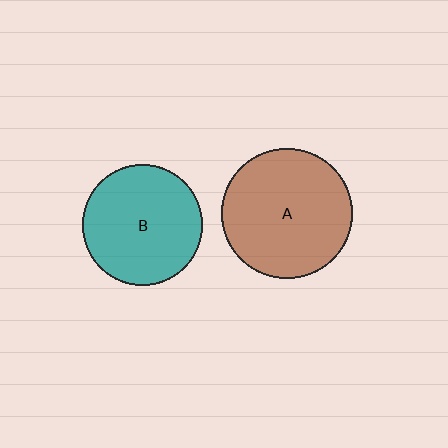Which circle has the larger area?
Circle A (brown).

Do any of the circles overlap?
No, none of the circles overlap.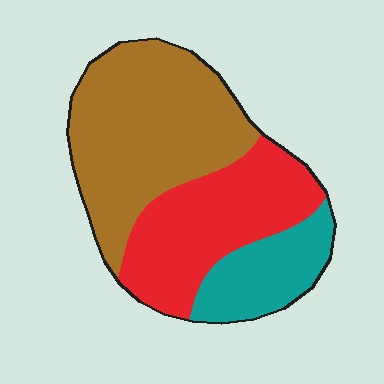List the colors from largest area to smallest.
From largest to smallest: brown, red, teal.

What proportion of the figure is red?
Red covers 34% of the figure.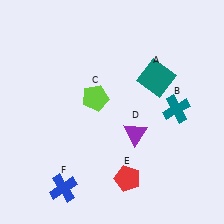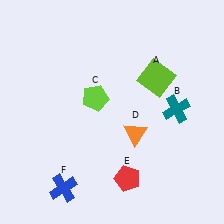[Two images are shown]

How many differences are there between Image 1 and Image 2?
There are 2 differences between the two images.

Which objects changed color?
A changed from teal to lime. D changed from purple to orange.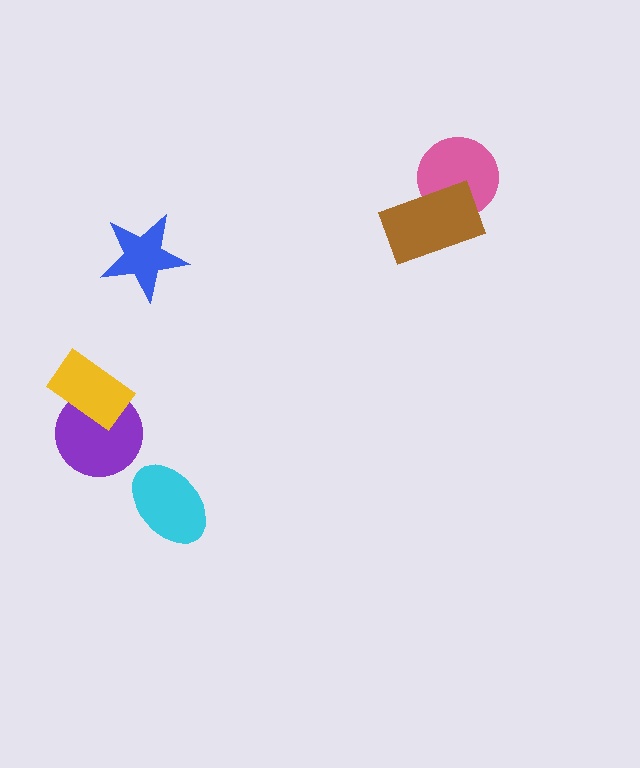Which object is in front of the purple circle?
The yellow rectangle is in front of the purple circle.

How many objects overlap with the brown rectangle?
1 object overlaps with the brown rectangle.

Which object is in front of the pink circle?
The brown rectangle is in front of the pink circle.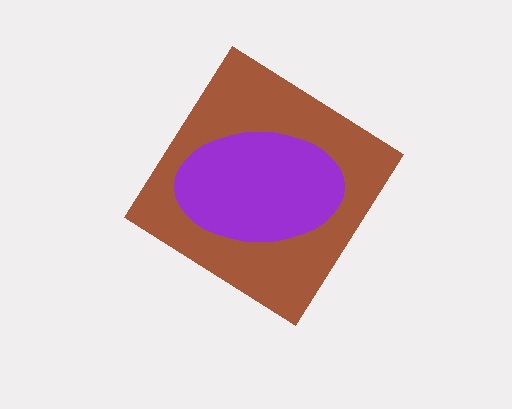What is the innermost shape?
The purple ellipse.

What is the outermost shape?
The brown diamond.